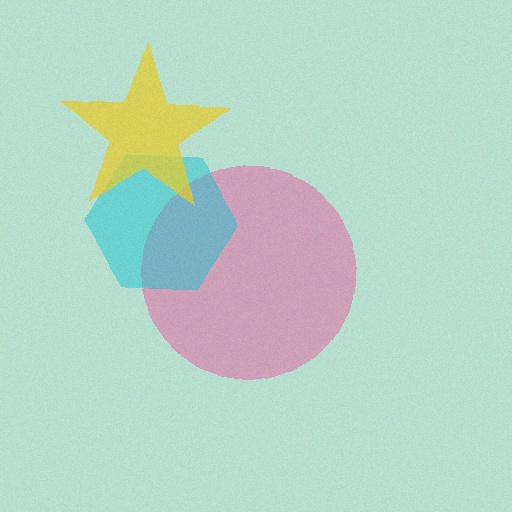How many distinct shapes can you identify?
There are 3 distinct shapes: a pink circle, a cyan hexagon, a yellow star.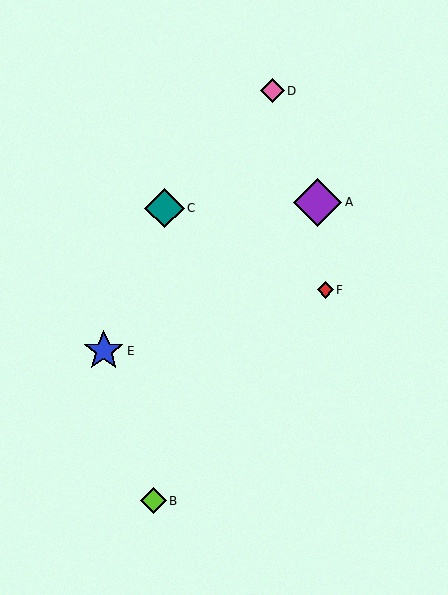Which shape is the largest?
The purple diamond (labeled A) is the largest.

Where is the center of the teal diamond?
The center of the teal diamond is at (164, 208).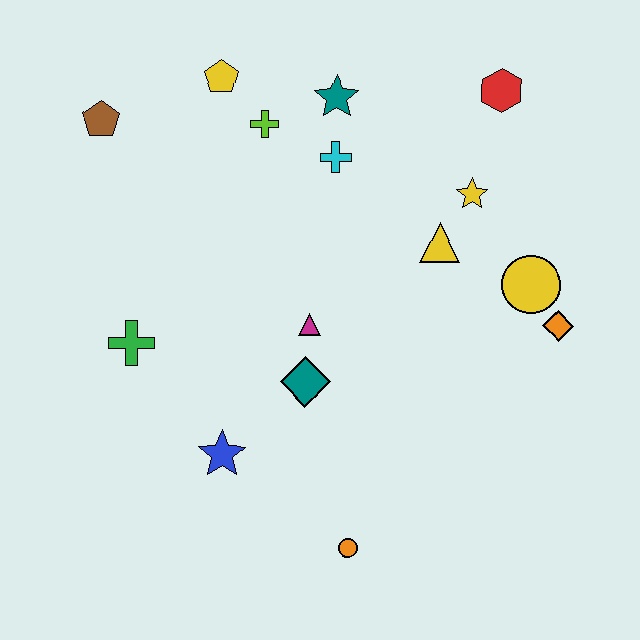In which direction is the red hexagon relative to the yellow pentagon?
The red hexagon is to the right of the yellow pentagon.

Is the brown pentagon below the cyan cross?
No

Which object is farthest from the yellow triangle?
The brown pentagon is farthest from the yellow triangle.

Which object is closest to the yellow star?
The yellow triangle is closest to the yellow star.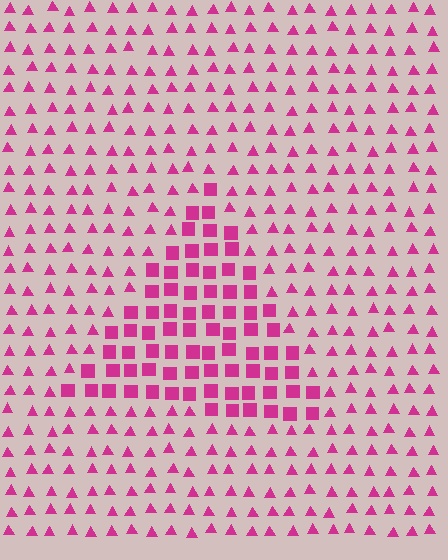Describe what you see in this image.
The image is filled with small magenta elements arranged in a uniform grid. A triangle-shaped region contains squares, while the surrounding area contains triangles. The boundary is defined purely by the change in element shape.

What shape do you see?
I see a triangle.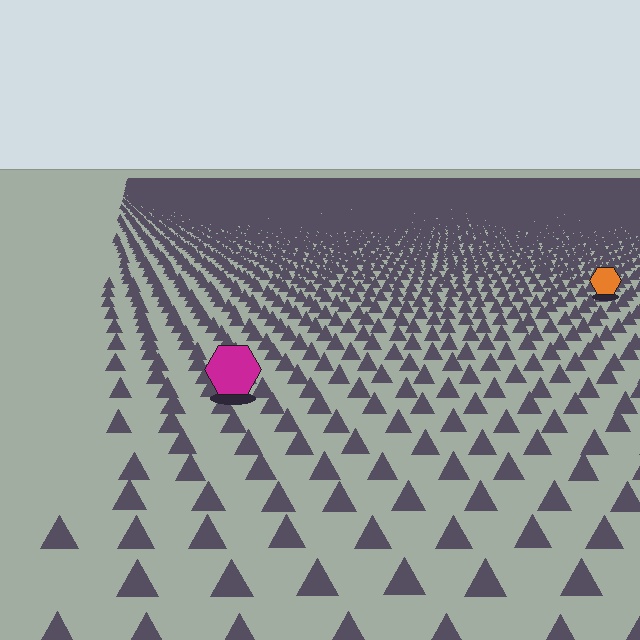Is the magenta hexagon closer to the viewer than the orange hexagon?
Yes. The magenta hexagon is closer — you can tell from the texture gradient: the ground texture is coarser near it.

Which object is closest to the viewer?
The magenta hexagon is closest. The texture marks near it are larger and more spread out.